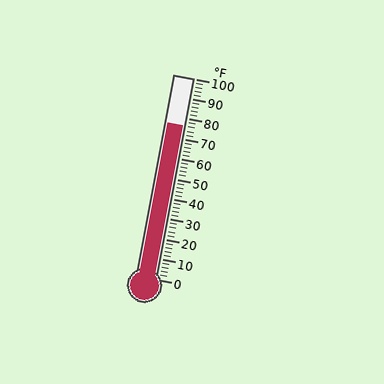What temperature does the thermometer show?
The thermometer shows approximately 76°F.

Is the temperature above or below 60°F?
The temperature is above 60°F.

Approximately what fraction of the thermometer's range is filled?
The thermometer is filled to approximately 75% of its range.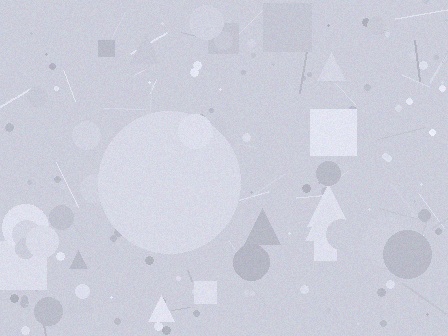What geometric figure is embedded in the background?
A circle is embedded in the background.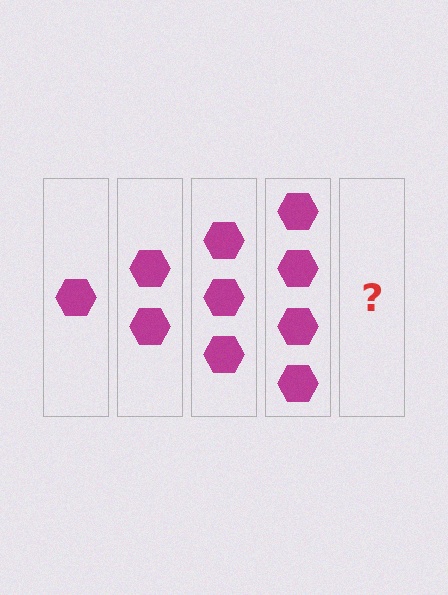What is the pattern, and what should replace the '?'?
The pattern is that each step adds one more hexagon. The '?' should be 5 hexagons.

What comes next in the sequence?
The next element should be 5 hexagons.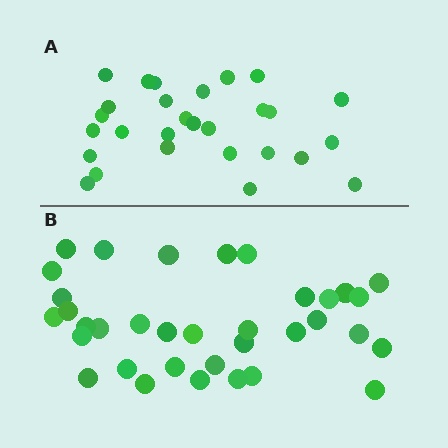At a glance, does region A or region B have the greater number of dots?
Region B (the bottom region) has more dots.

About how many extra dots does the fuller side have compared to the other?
Region B has roughly 8 or so more dots than region A.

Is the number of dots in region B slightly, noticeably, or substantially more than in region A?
Region B has noticeably more, but not dramatically so. The ratio is roughly 1.2 to 1.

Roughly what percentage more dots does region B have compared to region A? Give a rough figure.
About 25% more.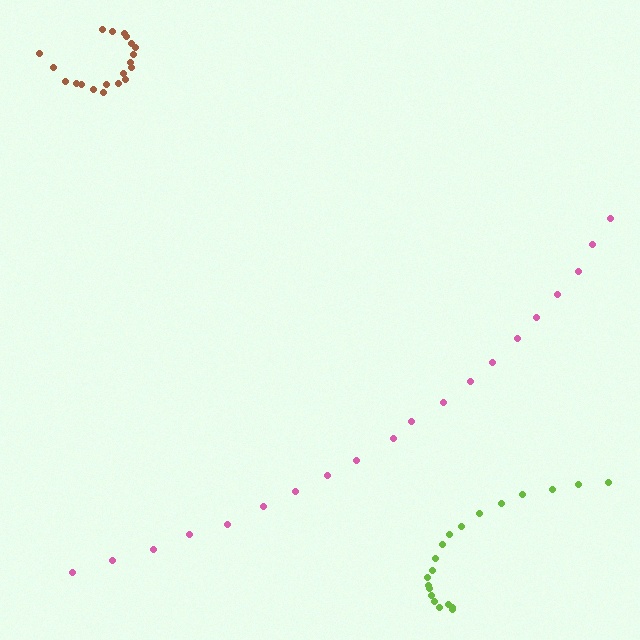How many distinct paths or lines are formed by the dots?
There are 3 distinct paths.